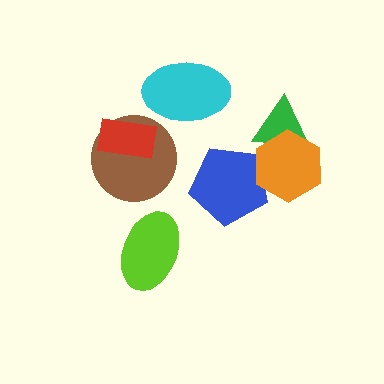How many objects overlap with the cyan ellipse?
0 objects overlap with the cyan ellipse.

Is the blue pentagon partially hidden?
Yes, it is partially covered by another shape.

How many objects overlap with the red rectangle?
1 object overlaps with the red rectangle.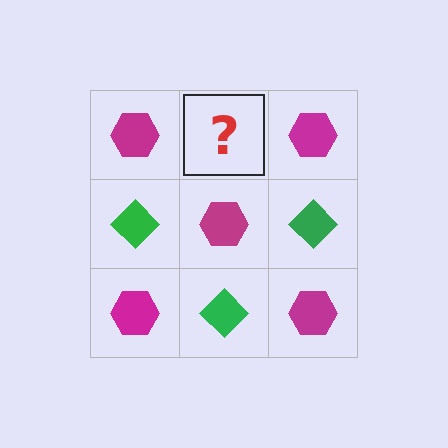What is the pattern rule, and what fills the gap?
The rule is that it alternates magenta hexagon and green diamond in a checkerboard pattern. The gap should be filled with a green diamond.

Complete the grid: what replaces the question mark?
The question mark should be replaced with a green diamond.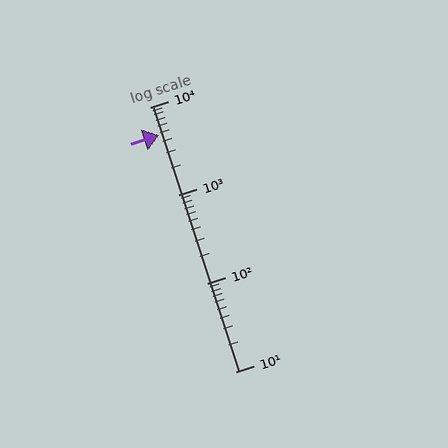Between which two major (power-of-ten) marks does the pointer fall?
The pointer is between 1000 and 10000.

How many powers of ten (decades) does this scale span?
The scale spans 3 decades, from 10 to 10000.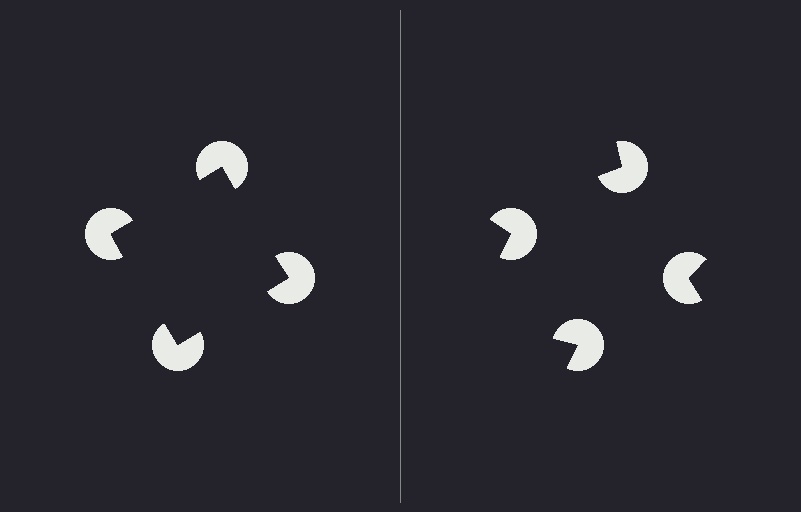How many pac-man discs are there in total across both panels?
8 — 4 on each side.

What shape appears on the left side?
An illusory square.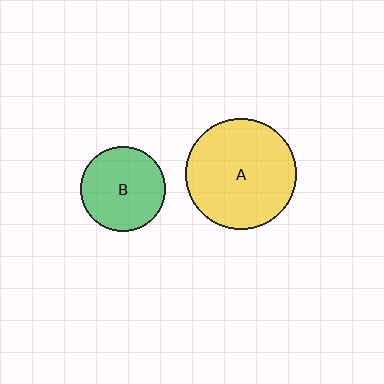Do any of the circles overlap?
No, none of the circles overlap.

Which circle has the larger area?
Circle A (yellow).